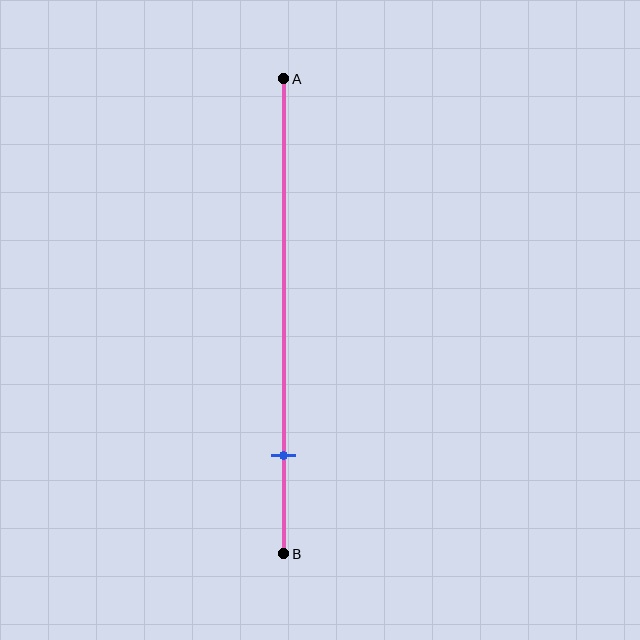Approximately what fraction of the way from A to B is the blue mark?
The blue mark is approximately 80% of the way from A to B.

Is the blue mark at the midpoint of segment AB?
No, the mark is at about 80% from A, not at the 50% midpoint.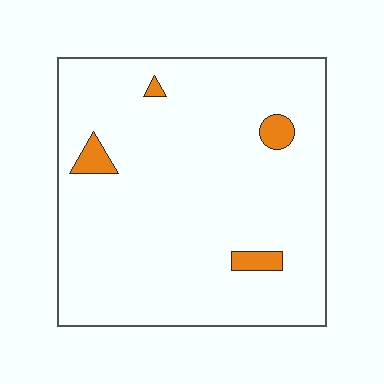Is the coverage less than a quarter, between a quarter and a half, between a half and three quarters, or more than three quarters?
Less than a quarter.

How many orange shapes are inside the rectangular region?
4.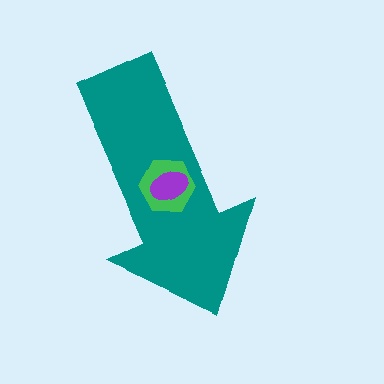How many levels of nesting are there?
3.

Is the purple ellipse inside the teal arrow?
Yes.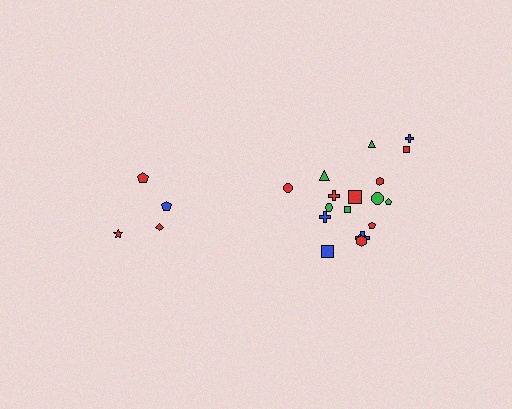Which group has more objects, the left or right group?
The right group.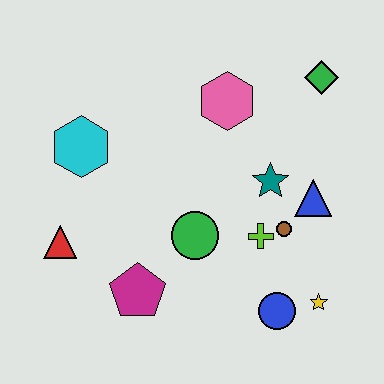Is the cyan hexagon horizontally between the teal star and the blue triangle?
No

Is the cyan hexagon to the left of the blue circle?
Yes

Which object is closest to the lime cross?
The brown circle is closest to the lime cross.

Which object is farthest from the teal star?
The red triangle is farthest from the teal star.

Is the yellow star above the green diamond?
No